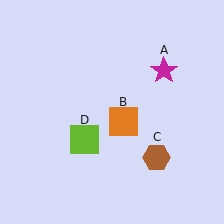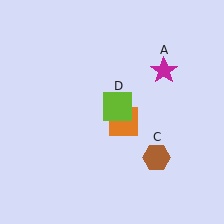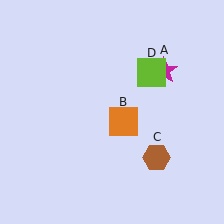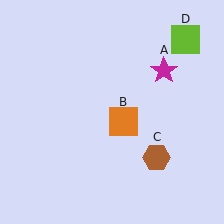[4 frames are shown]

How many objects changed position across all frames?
1 object changed position: lime square (object D).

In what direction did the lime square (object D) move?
The lime square (object D) moved up and to the right.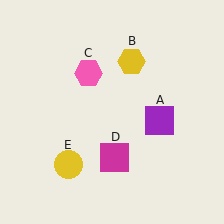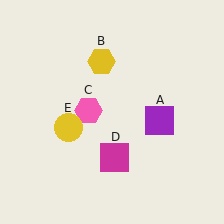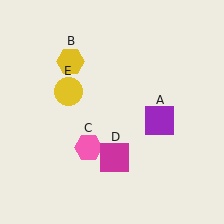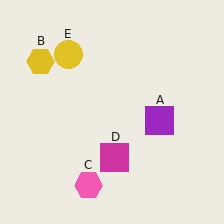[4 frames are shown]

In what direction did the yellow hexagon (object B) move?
The yellow hexagon (object B) moved left.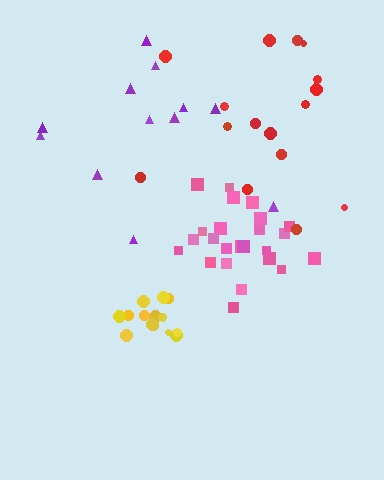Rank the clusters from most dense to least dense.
yellow, pink, red, purple.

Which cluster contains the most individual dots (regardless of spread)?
Pink (24).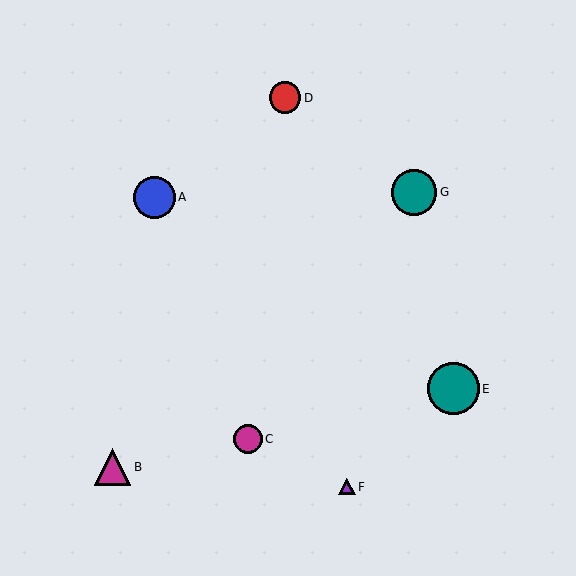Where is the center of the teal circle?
The center of the teal circle is at (414, 193).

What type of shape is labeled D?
Shape D is a red circle.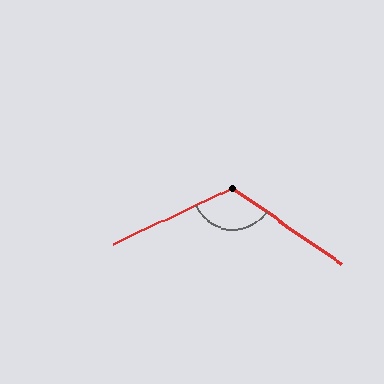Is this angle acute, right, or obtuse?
It is obtuse.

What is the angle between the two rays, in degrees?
Approximately 120 degrees.